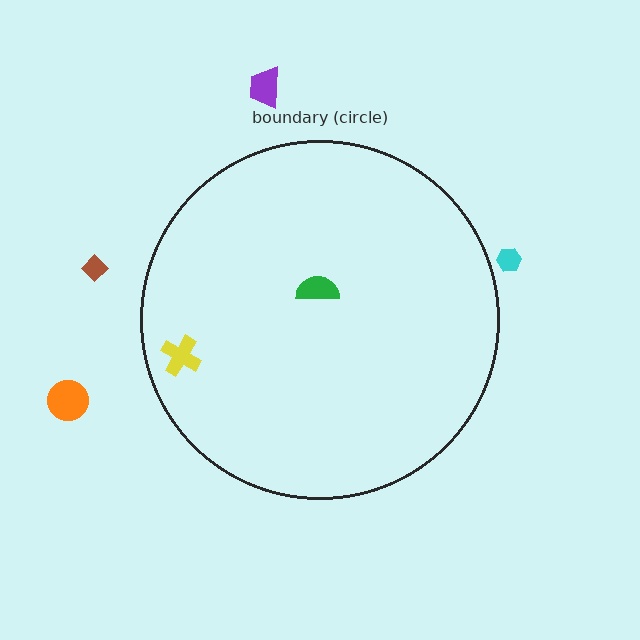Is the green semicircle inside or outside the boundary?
Inside.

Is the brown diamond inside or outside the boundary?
Outside.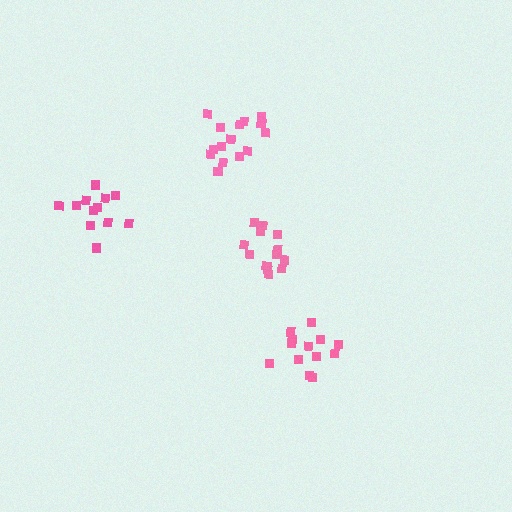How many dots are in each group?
Group 1: 12 dots, Group 2: 15 dots, Group 3: 14 dots, Group 4: 14 dots (55 total).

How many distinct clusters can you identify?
There are 4 distinct clusters.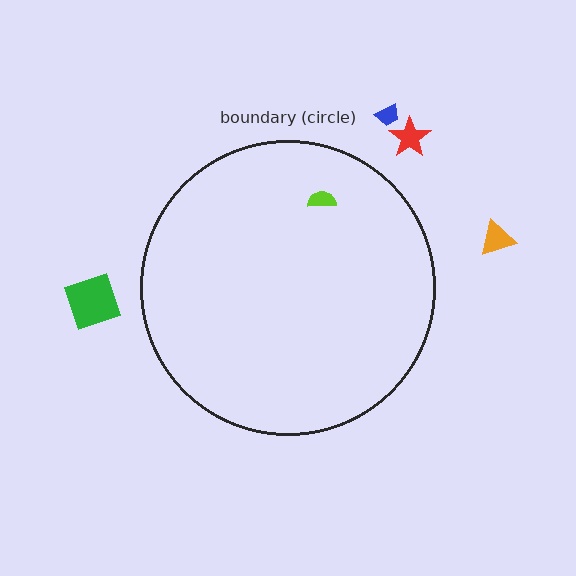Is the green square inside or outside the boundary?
Outside.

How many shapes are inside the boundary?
1 inside, 5 outside.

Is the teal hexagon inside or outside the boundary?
Outside.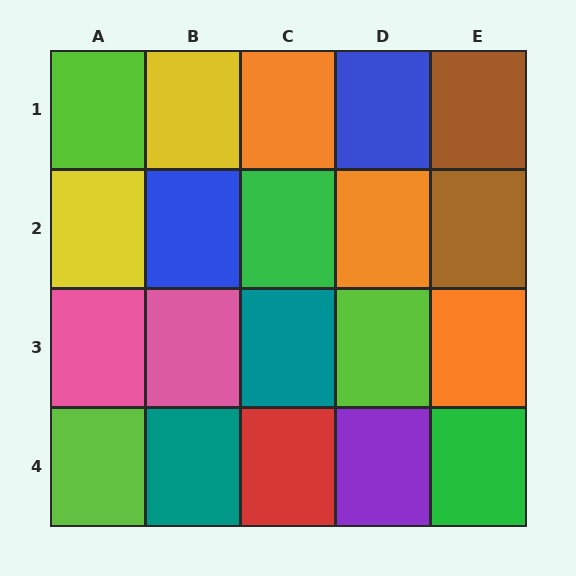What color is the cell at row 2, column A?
Yellow.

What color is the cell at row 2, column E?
Brown.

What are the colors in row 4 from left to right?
Lime, teal, red, purple, green.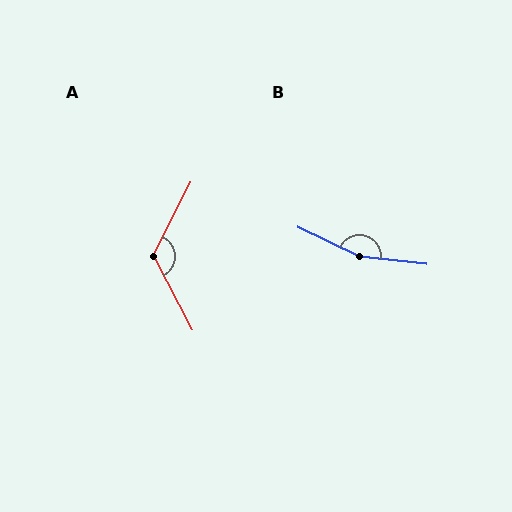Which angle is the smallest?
A, at approximately 126 degrees.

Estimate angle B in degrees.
Approximately 161 degrees.